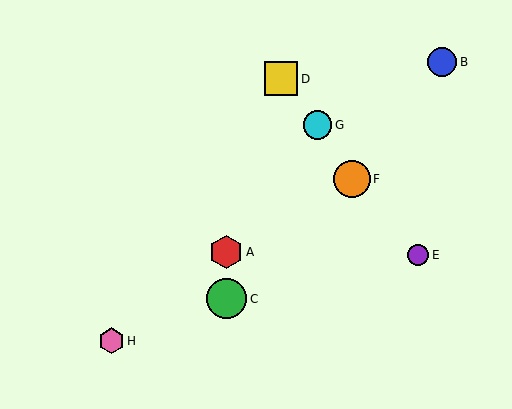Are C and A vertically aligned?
Yes, both are at x≈226.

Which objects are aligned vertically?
Objects A, C are aligned vertically.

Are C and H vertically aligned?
No, C is at x≈226 and H is at x≈111.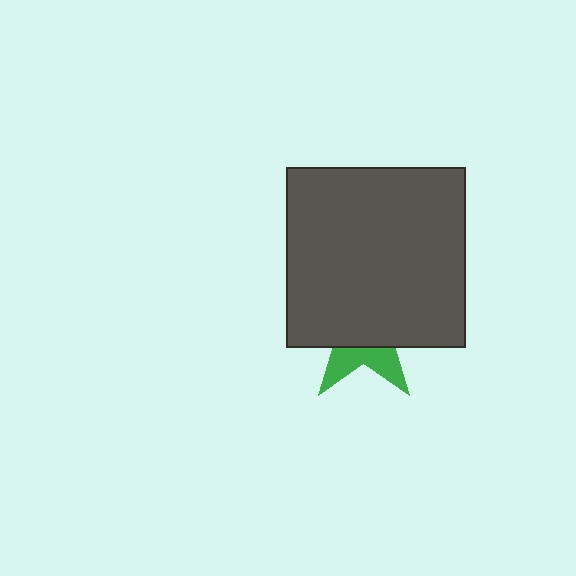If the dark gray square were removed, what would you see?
You would see the complete green star.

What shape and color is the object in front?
The object in front is a dark gray square.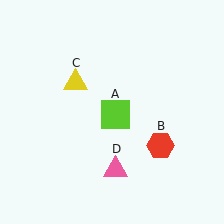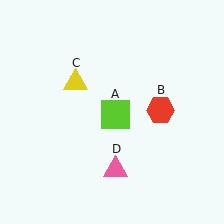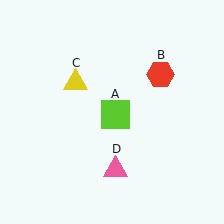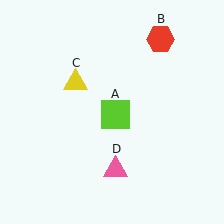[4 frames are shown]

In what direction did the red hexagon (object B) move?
The red hexagon (object B) moved up.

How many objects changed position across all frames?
1 object changed position: red hexagon (object B).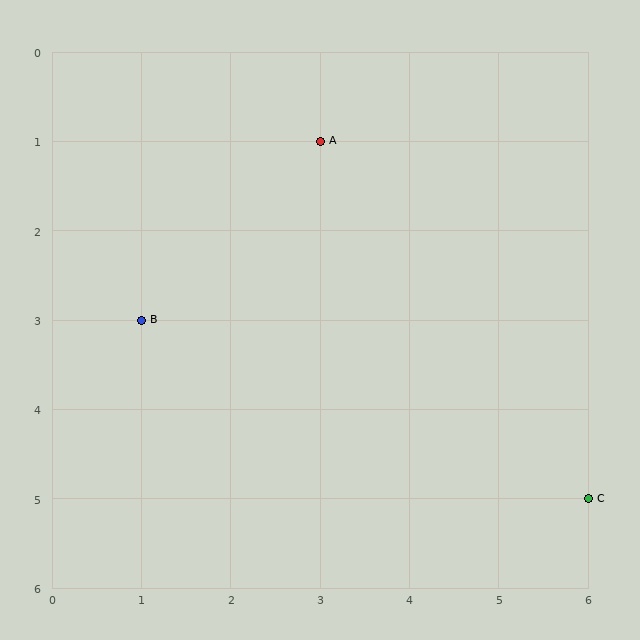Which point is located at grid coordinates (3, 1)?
Point A is at (3, 1).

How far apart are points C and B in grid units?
Points C and B are 5 columns and 2 rows apart (about 5.4 grid units diagonally).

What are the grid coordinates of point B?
Point B is at grid coordinates (1, 3).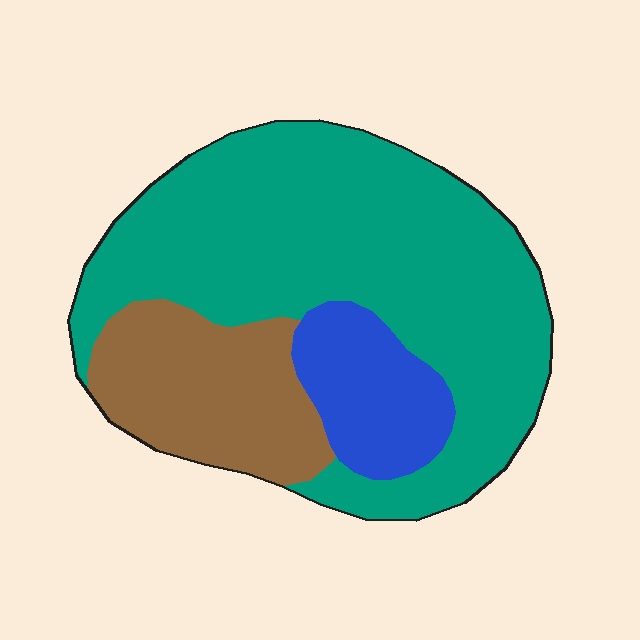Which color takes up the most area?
Teal, at roughly 65%.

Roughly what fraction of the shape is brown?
Brown takes up about one fifth (1/5) of the shape.